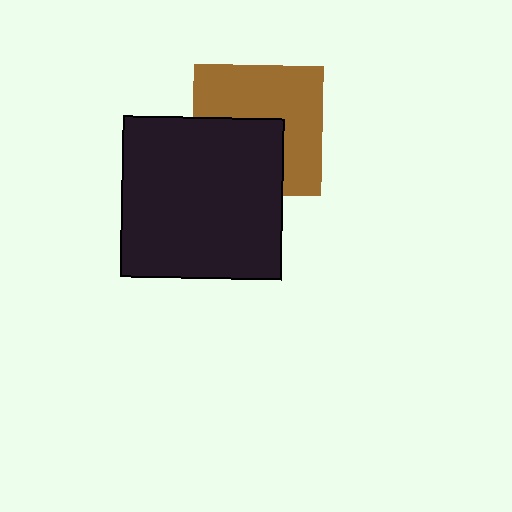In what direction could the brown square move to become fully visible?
The brown square could move toward the upper-right. That would shift it out from behind the black square entirely.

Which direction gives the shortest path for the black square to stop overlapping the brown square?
Moving toward the lower-left gives the shortest separation.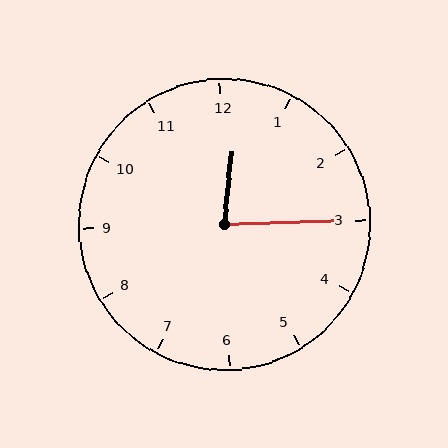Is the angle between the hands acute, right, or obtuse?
It is acute.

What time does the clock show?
12:15.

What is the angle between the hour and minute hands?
Approximately 82 degrees.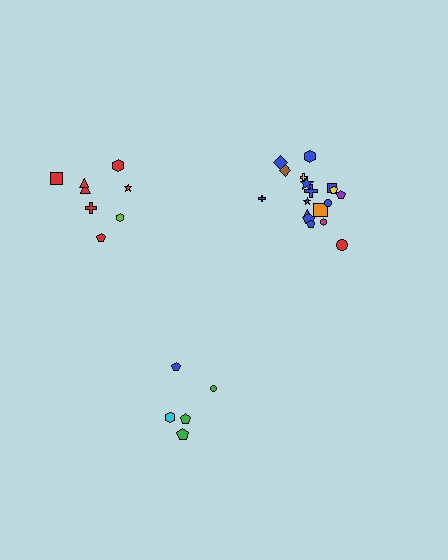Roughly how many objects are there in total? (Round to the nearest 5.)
Roughly 30 objects in total.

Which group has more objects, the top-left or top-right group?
The top-right group.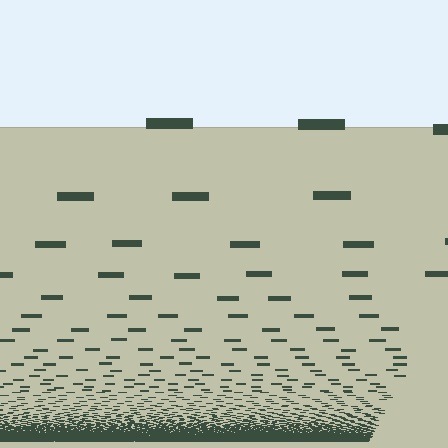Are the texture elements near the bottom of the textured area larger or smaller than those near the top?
Smaller. The gradient is inverted — elements near the bottom are smaller and denser.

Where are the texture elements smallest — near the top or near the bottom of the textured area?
Near the bottom.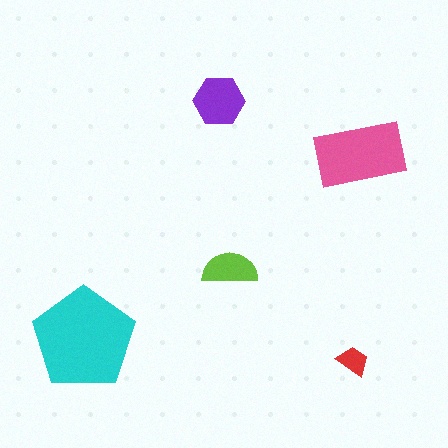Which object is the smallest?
The red trapezoid.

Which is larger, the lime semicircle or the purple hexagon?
The purple hexagon.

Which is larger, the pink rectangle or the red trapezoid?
The pink rectangle.